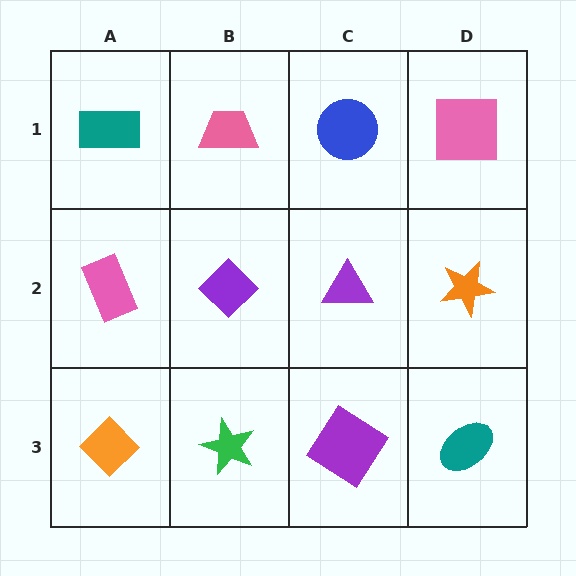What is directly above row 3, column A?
A pink rectangle.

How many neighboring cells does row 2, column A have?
3.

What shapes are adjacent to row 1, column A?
A pink rectangle (row 2, column A), a pink trapezoid (row 1, column B).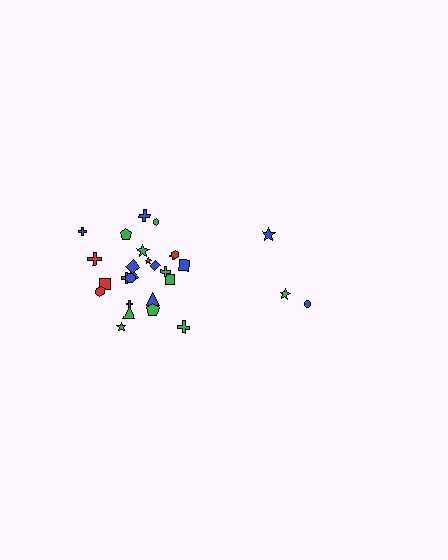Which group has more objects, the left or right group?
The left group.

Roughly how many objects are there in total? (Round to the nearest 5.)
Roughly 30 objects in total.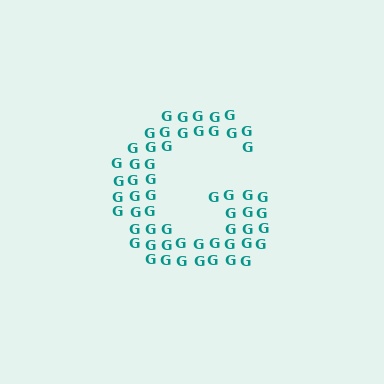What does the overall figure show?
The overall figure shows the letter G.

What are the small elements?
The small elements are letter G's.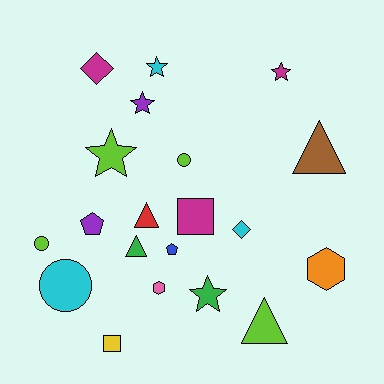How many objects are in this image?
There are 20 objects.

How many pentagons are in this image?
There are 2 pentagons.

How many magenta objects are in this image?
There are 3 magenta objects.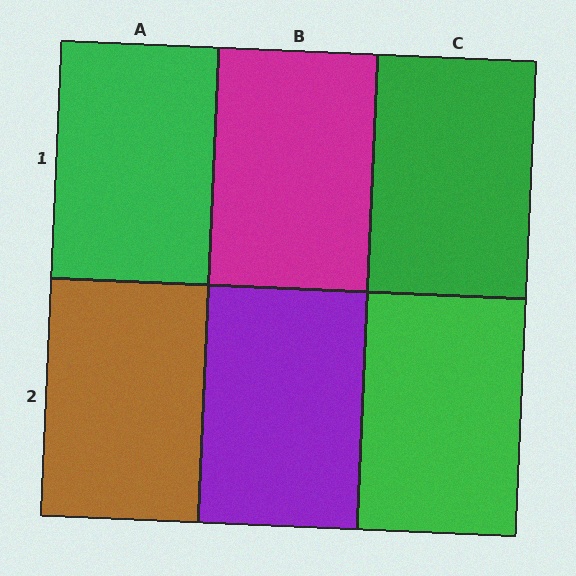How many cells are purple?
1 cell is purple.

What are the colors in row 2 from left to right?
Brown, purple, green.